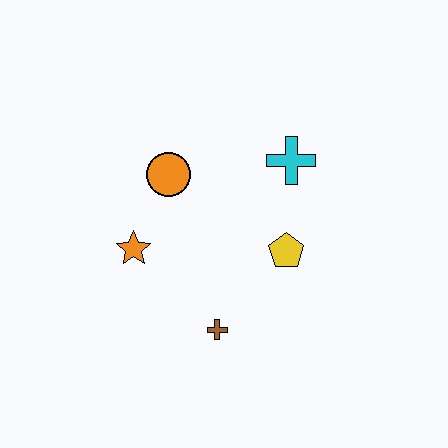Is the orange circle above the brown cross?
Yes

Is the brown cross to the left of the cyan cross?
Yes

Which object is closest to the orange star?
The orange circle is closest to the orange star.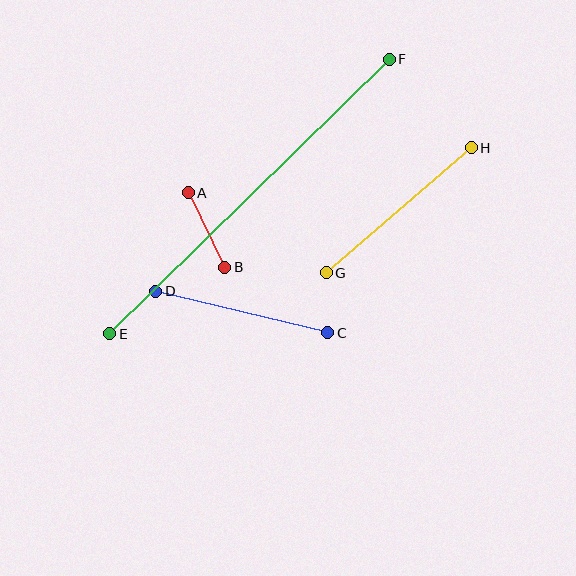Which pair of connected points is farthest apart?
Points E and F are farthest apart.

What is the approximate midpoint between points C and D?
The midpoint is at approximately (242, 312) pixels.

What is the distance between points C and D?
The distance is approximately 177 pixels.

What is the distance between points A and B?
The distance is approximately 83 pixels.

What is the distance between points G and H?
The distance is approximately 191 pixels.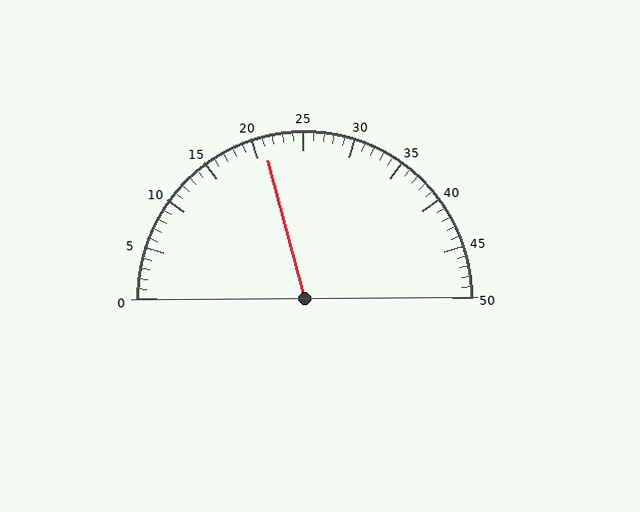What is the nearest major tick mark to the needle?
The nearest major tick mark is 20.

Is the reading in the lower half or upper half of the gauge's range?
The reading is in the lower half of the range (0 to 50).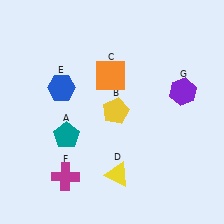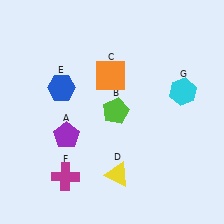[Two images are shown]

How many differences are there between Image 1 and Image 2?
There are 3 differences between the two images.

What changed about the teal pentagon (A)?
In Image 1, A is teal. In Image 2, it changed to purple.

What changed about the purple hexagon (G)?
In Image 1, G is purple. In Image 2, it changed to cyan.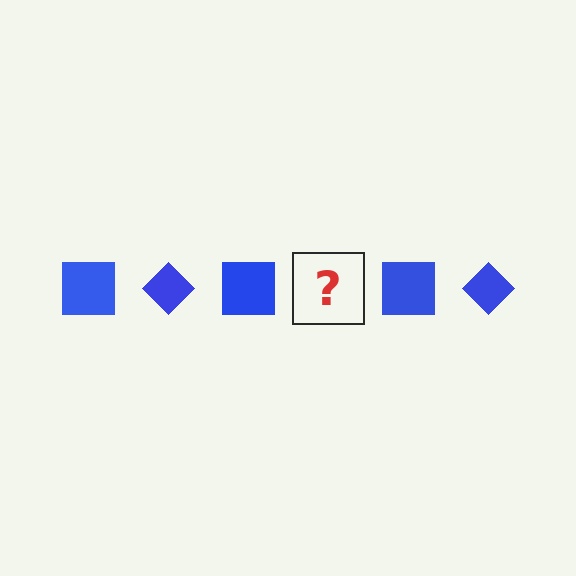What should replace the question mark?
The question mark should be replaced with a blue diamond.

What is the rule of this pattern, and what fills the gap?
The rule is that the pattern cycles through square, diamond shapes in blue. The gap should be filled with a blue diamond.